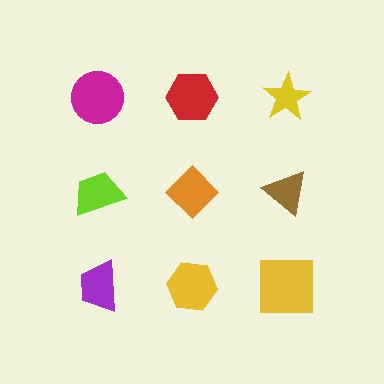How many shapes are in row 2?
3 shapes.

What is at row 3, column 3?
A yellow square.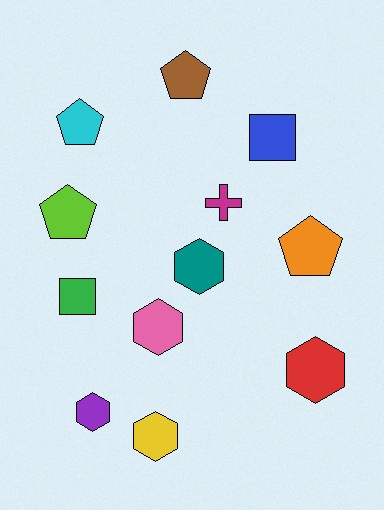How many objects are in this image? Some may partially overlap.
There are 12 objects.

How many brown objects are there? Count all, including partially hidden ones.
There is 1 brown object.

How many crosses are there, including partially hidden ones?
There is 1 cross.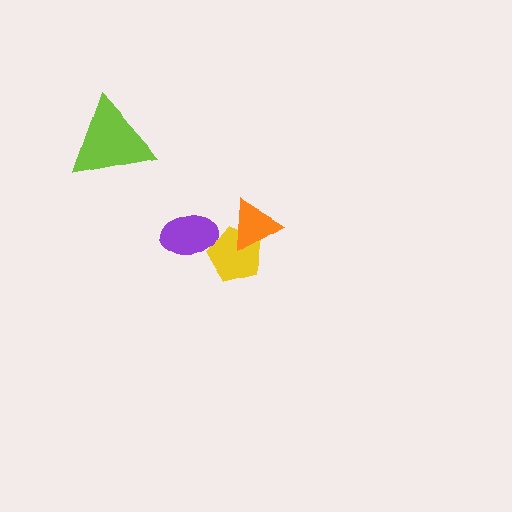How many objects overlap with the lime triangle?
0 objects overlap with the lime triangle.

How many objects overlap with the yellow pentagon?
2 objects overlap with the yellow pentagon.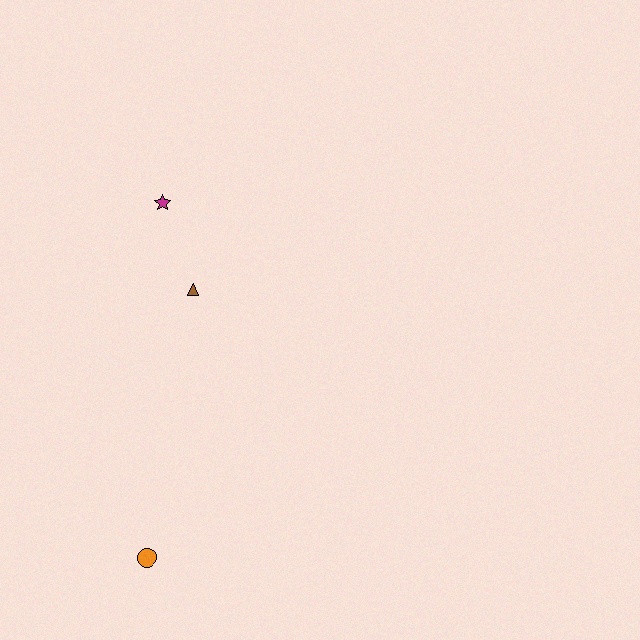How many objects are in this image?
There are 3 objects.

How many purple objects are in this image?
There are no purple objects.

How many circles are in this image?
There is 1 circle.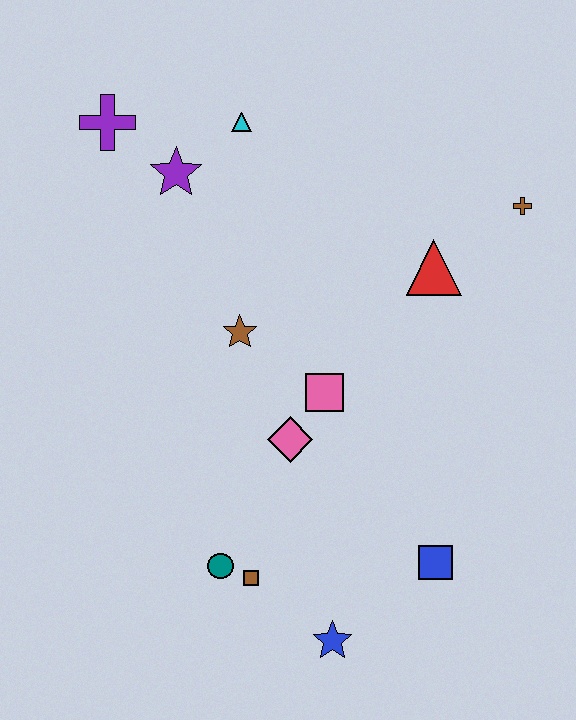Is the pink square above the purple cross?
No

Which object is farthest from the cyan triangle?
The blue star is farthest from the cyan triangle.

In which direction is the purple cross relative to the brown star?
The purple cross is above the brown star.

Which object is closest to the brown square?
The teal circle is closest to the brown square.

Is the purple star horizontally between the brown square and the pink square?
No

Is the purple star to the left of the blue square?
Yes